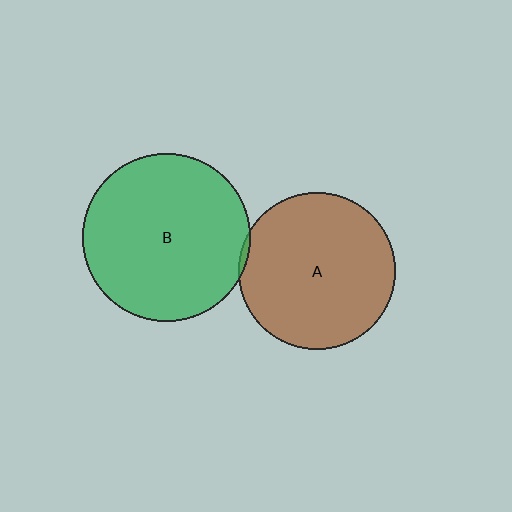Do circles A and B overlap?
Yes.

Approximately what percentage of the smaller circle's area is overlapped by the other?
Approximately 5%.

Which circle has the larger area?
Circle B (green).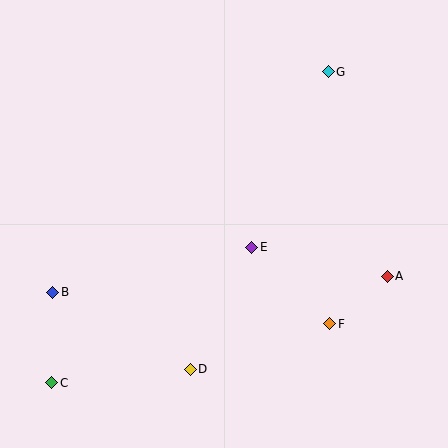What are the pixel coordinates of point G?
Point G is at (328, 72).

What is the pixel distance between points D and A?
The distance between D and A is 218 pixels.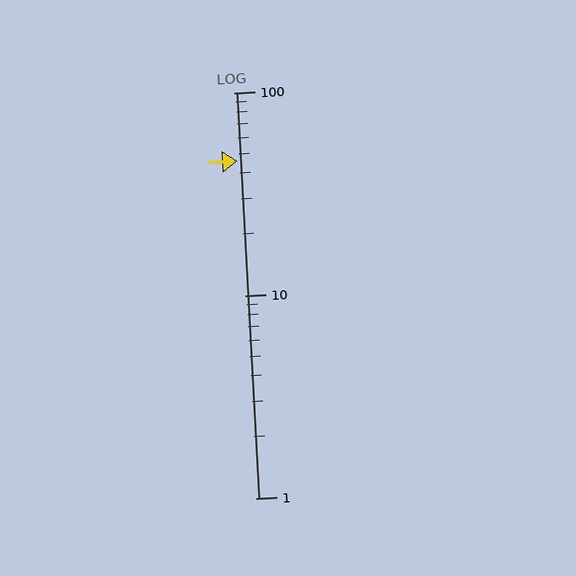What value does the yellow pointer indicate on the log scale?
The pointer indicates approximately 46.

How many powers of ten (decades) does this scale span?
The scale spans 2 decades, from 1 to 100.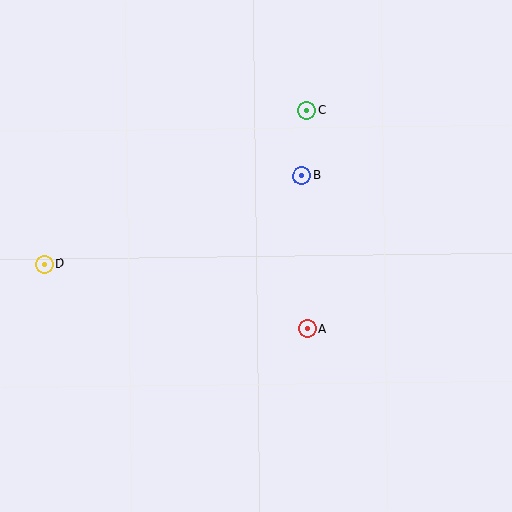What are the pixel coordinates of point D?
Point D is at (44, 264).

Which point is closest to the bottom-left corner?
Point D is closest to the bottom-left corner.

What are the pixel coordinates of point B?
Point B is at (302, 176).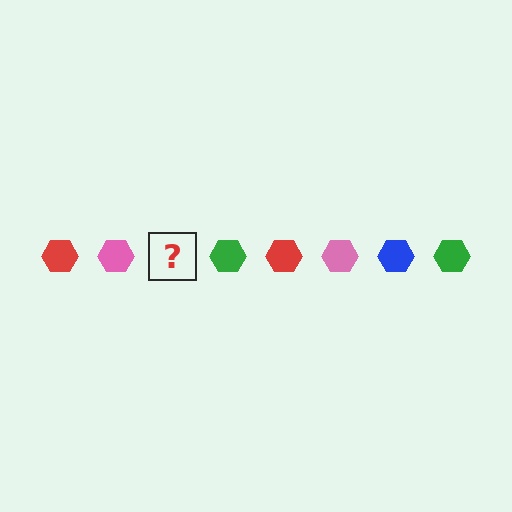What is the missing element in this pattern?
The missing element is a blue hexagon.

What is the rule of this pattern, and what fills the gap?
The rule is that the pattern cycles through red, pink, blue, green hexagons. The gap should be filled with a blue hexagon.